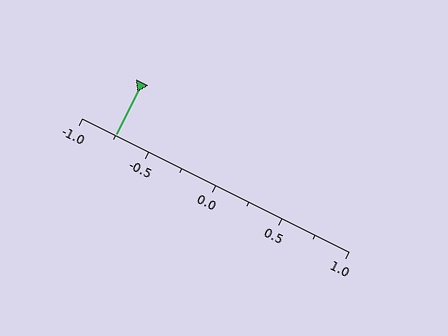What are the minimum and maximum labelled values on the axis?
The axis runs from -1.0 to 1.0.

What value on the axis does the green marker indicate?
The marker indicates approximately -0.75.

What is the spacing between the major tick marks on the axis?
The major ticks are spaced 0.5 apart.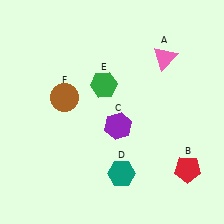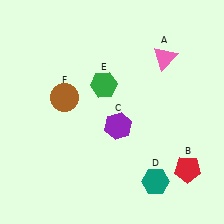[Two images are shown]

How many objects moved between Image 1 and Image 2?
1 object moved between the two images.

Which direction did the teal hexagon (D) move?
The teal hexagon (D) moved right.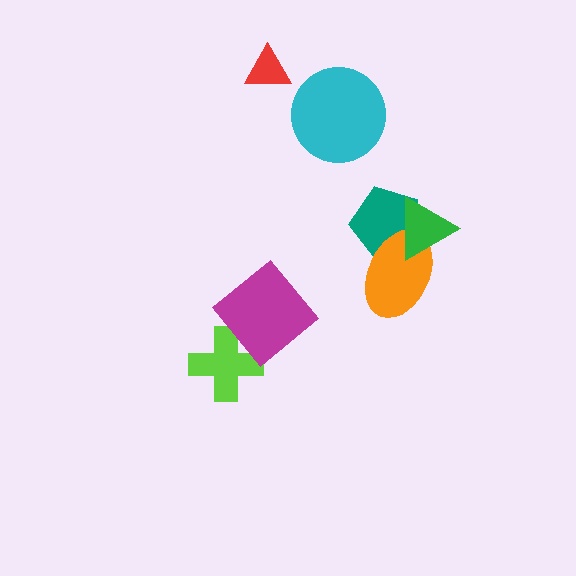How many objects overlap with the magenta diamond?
1 object overlaps with the magenta diamond.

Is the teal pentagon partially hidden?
Yes, it is partially covered by another shape.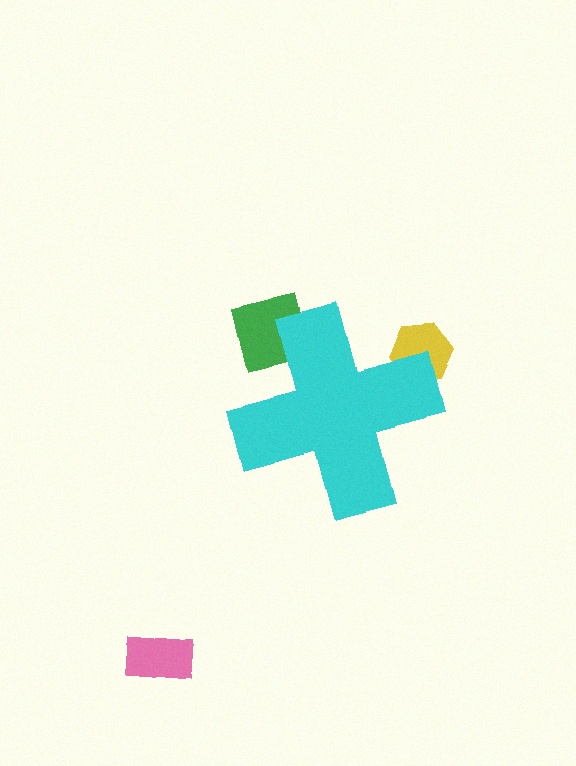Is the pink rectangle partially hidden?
No, the pink rectangle is fully visible.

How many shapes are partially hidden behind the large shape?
2 shapes are partially hidden.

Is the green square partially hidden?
Yes, the green square is partially hidden behind the cyan cross.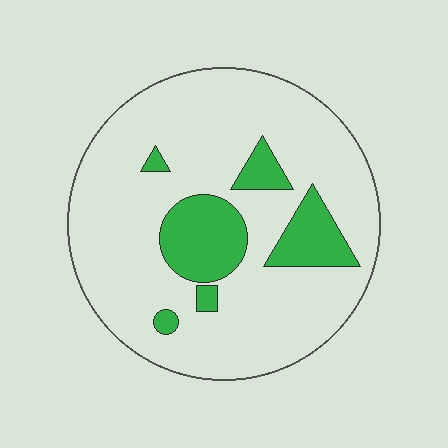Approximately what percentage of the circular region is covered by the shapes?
Approximately 20%.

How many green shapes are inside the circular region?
6.